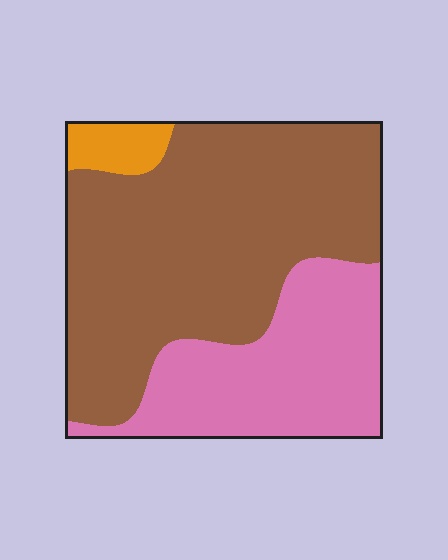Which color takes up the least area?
Orange, at roughly 5%.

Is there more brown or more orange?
Brown.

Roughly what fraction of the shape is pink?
Pink covers roughly 30% of the shape.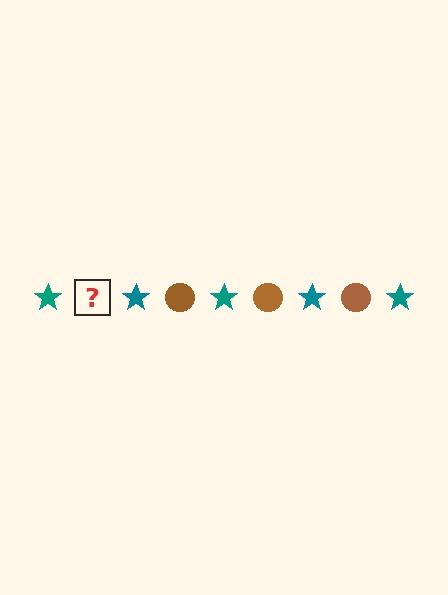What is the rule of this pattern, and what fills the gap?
The rule is that the pattern alternates between teal star and brown circle. The gap should be filled with a brown circle.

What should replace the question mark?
The question mark should be replaced with a brown circle.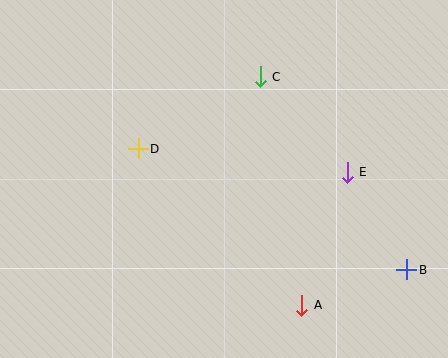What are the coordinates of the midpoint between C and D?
The midpoint between C and D is at (199, 113).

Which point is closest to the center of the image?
Point D at (138, 149) is closest to the center.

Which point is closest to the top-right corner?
Point E is closest to the top-right corner.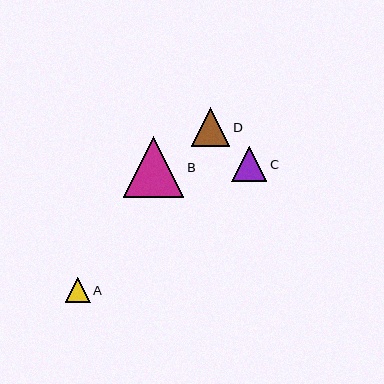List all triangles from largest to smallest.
From largest to smallest: B, D, C, A.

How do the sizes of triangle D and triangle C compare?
Triangle D and triangle C are approximately the same size.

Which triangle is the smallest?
Triangle A is the smallest with a size of approximately 25 pixels.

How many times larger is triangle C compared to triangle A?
Triangle C is approximately 1.4 times the size of triangle A.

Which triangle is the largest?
Triangle B is the largest with a size of approximately 60 pixels.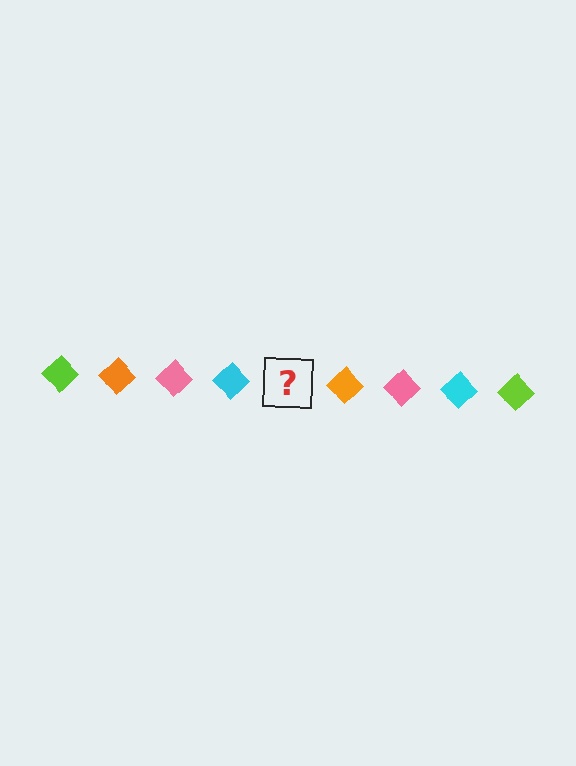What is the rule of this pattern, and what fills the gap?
The rule is that the pattern cycles through lime, orange, pink, cyan diamonds. The gap should be filled with a lime diamond.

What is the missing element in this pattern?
The missing element is a lime diamond.